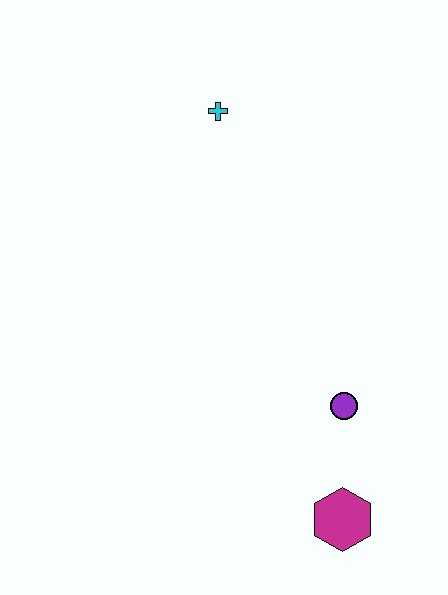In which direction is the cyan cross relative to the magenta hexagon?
The cyan cross is above the magenta hexagon.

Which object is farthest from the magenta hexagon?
The cyan cross is farthest from the magenta hexagon.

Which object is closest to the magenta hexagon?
The purple circle is closest to the magenta hexagon.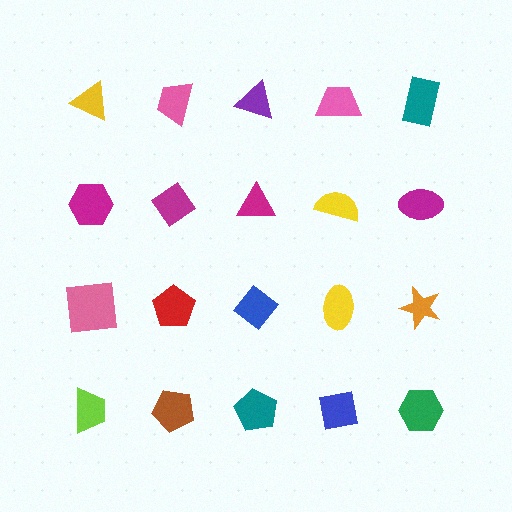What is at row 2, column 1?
A magenta hexagon.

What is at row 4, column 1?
A lime trapezoid.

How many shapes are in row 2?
5 shapes.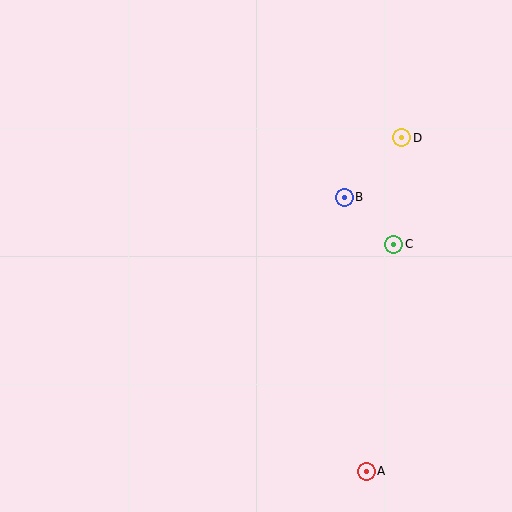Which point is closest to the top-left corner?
Point B is closest to the top-left corner.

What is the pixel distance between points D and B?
The distance between D and B is 83 pixels.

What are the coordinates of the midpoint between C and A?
The midpoint between C and A is at (380, 358).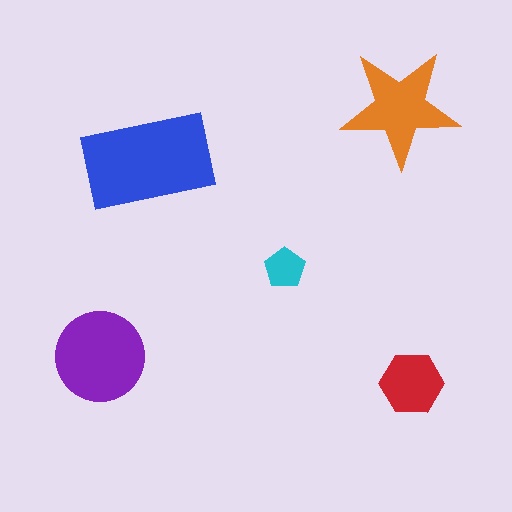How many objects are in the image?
There are 5 objects in the image.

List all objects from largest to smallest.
The blue rectangle, the purple circle, the orange star, the red hexagon, the cyan pentagon.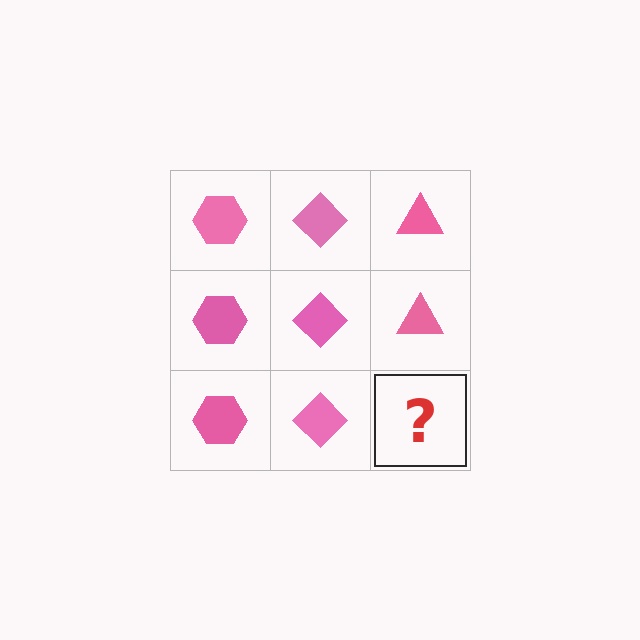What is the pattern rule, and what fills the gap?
The rule is that each column has a consistent shape. The gap should be filled with a pink triangle.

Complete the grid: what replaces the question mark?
The question mark should be replaced with a pink triangle.